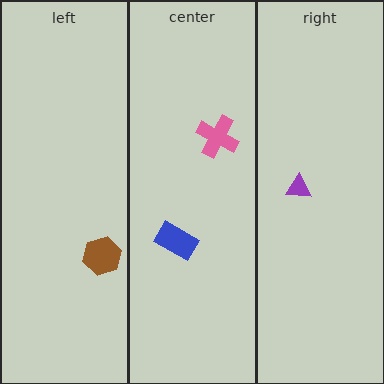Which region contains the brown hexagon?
The left region.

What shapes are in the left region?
The brown hexagon.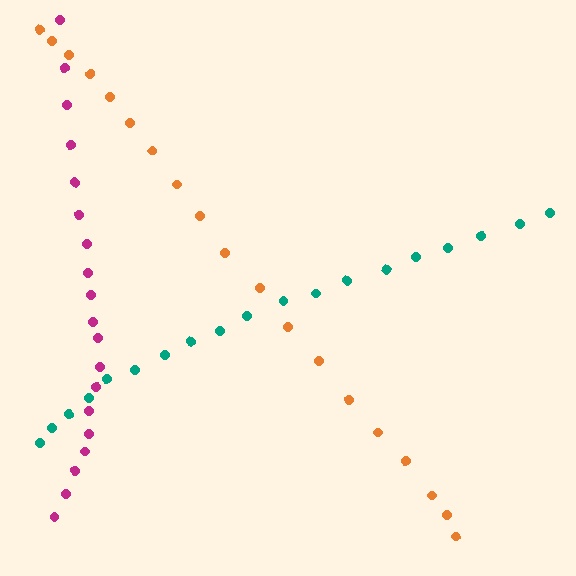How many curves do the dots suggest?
There are 3 distinct paths.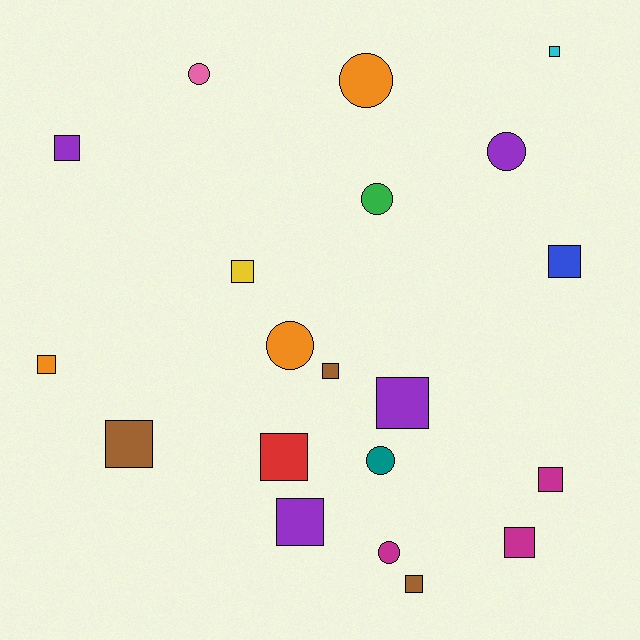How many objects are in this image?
There are 20 objects.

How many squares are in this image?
There are 13 squares.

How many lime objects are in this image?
There are no lime objects.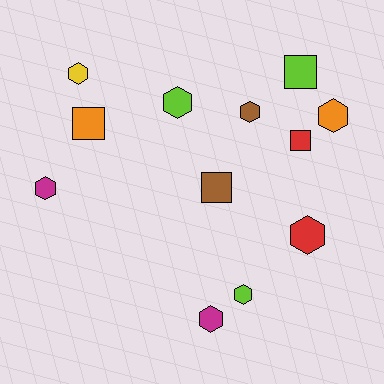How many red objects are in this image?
There are 2 red objects.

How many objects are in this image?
There are 12 objects.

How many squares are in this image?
There are 4 squares.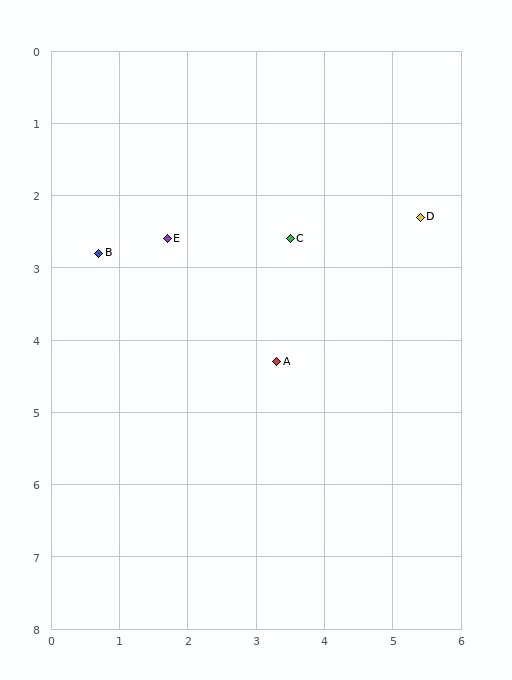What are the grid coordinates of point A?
Point A is at approximately (3.3, 4.3).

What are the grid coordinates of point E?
Point E is at approximately (1.7, 2.6).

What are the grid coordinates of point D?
Point D is at approximately (5.4, 2.3).